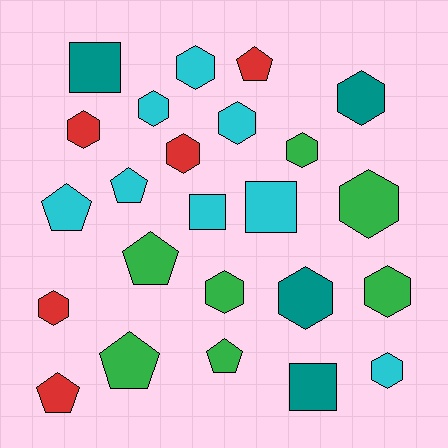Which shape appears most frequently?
Hexagon, with 13 objects.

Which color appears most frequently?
Cyan, with 8 objects.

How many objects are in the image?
There are 24 objects.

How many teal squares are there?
There are 2 teal squares.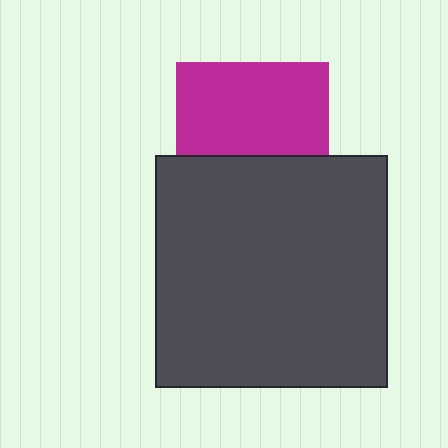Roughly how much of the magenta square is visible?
About half of it is visible (roughly 61%).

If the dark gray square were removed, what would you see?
You would see the complete magenta square.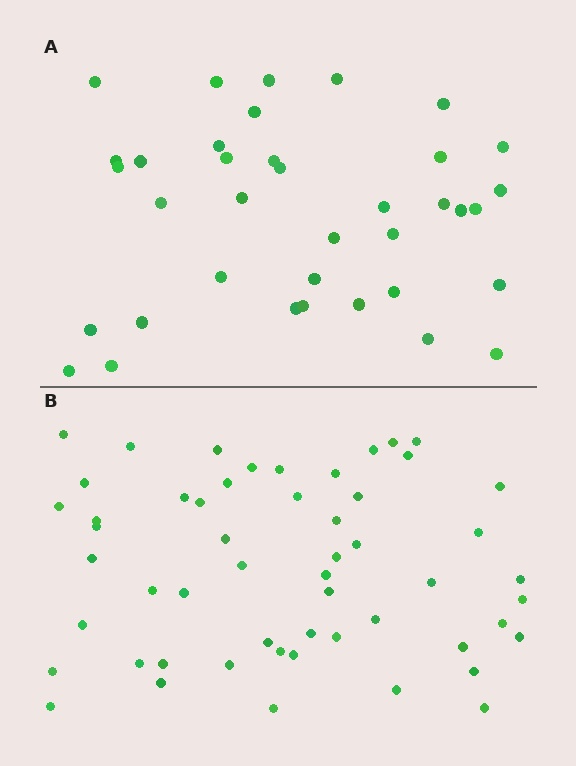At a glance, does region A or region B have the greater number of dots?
Region B (the bottom region) has more dots.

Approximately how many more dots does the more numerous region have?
Region B has approximately 15 more dots than region A.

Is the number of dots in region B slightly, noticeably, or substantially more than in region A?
Region B has substantially more. The ratio is roughly 1.5 to 1.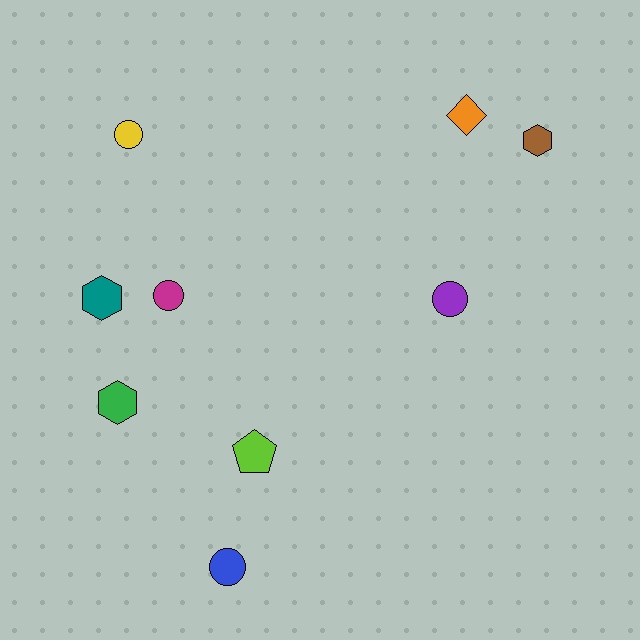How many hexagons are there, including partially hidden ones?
There are 3 hexagons.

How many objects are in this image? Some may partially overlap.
There are 9 objects.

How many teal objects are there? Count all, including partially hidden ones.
There is 1 teal object.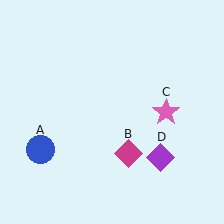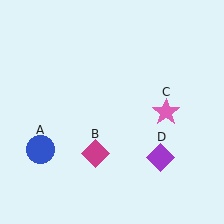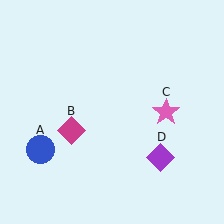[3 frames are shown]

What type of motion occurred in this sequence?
The magenta diamond (object B) rotated clockwise around the center of the scene.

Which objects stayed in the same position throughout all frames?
Blue circle (object A) and pink star (object C) and purple diamond (object D) remained stationary.